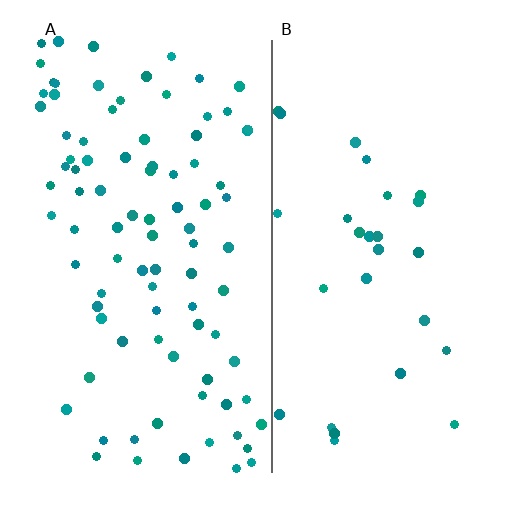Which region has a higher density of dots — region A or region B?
A (the left).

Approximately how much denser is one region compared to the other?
Approximately 3.1× — region A over region B.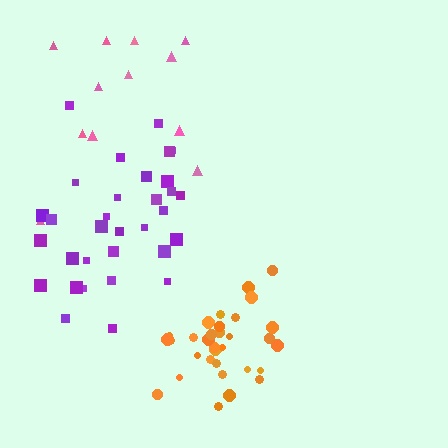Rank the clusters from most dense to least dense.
orange, purple, pink.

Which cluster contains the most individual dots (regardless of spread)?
Orange (32).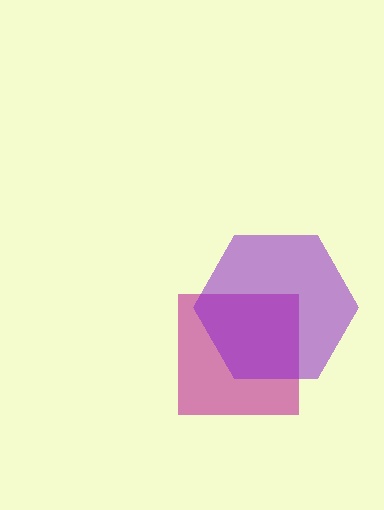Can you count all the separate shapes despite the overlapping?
Yes, there are 2 separate shapes.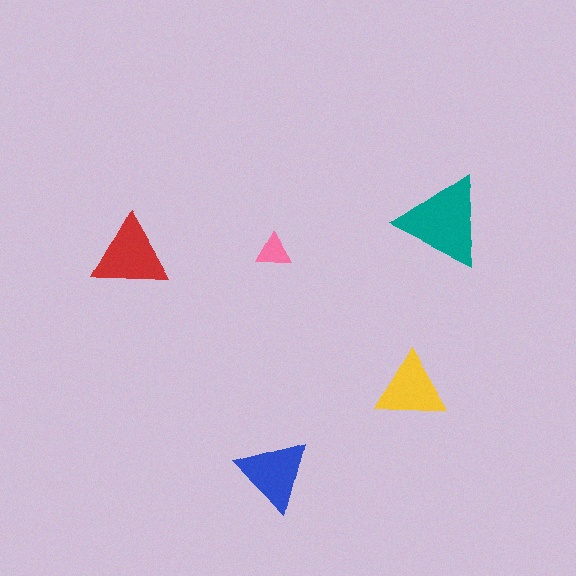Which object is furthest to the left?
The red triangle is leftmost.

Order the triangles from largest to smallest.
the teal one, the red one, the blue one, the yellow one, the pink one.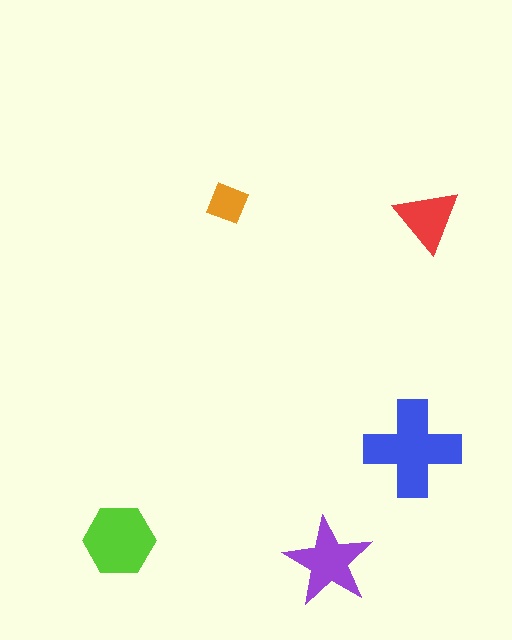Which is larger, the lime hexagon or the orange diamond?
The lime hexagon.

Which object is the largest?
The blue cross.